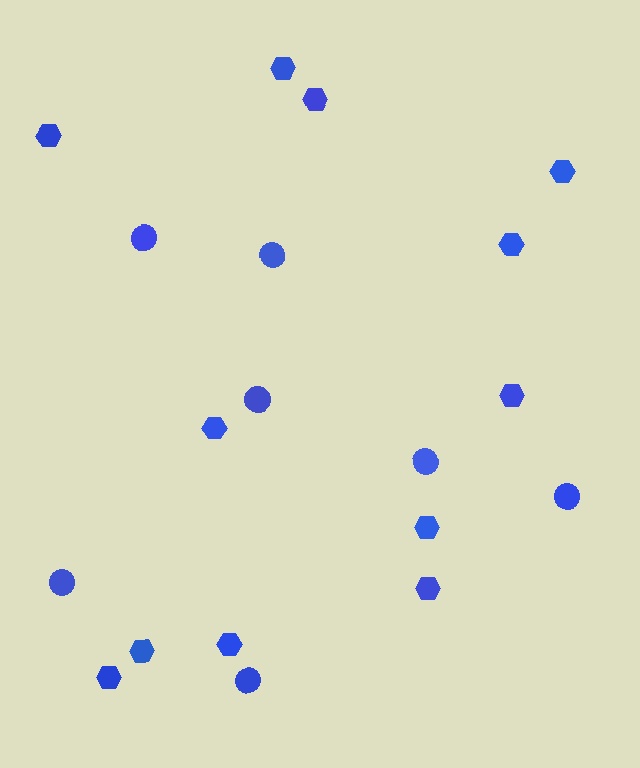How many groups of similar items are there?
There are 2 groups: one group of hexagons (12) and one group of circles (7).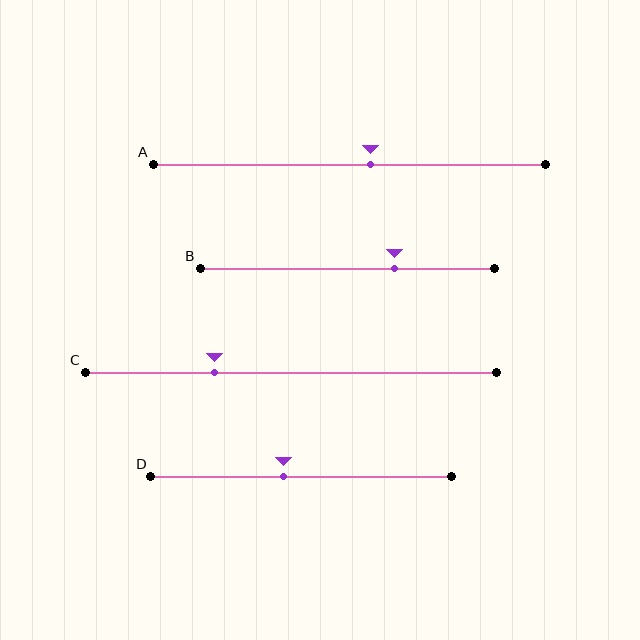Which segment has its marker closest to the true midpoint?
Segment A has its marker closest to the true midpoint.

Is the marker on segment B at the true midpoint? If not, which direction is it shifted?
No, the marker on segment B is shifted to the right by about 16% of the segment length.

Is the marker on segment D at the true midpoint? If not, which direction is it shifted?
No, the marker on segment D is shifted to the left by about 6% of the segment length.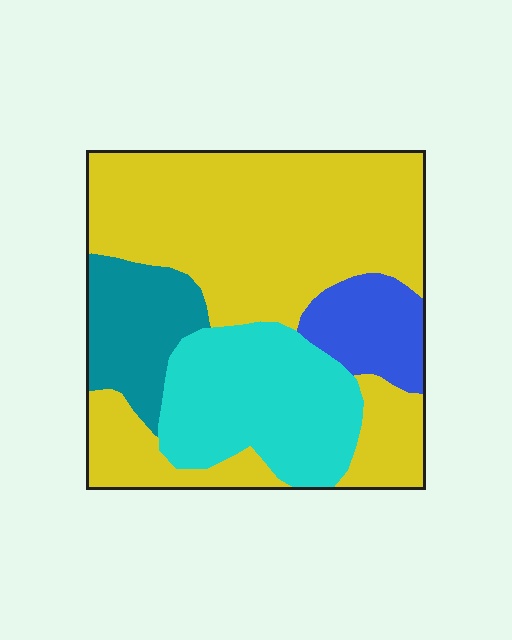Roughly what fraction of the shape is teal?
Teal takes up less than a quarter of the shape.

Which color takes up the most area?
Yellow, at roughly 55%.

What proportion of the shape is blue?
Blue takes up less than a quarter of the shape.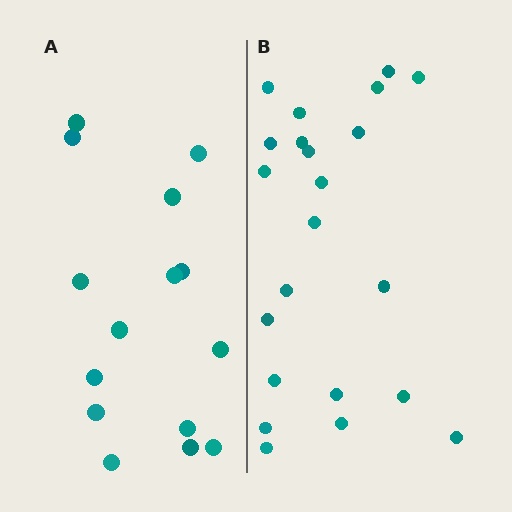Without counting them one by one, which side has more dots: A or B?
Region B (the right region) has more dots.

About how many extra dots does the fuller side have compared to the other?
Region B has roughly 8 or so more dots than region A.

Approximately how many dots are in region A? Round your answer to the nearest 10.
About 20 dots. (The exact count is 15, which rounds to 20.)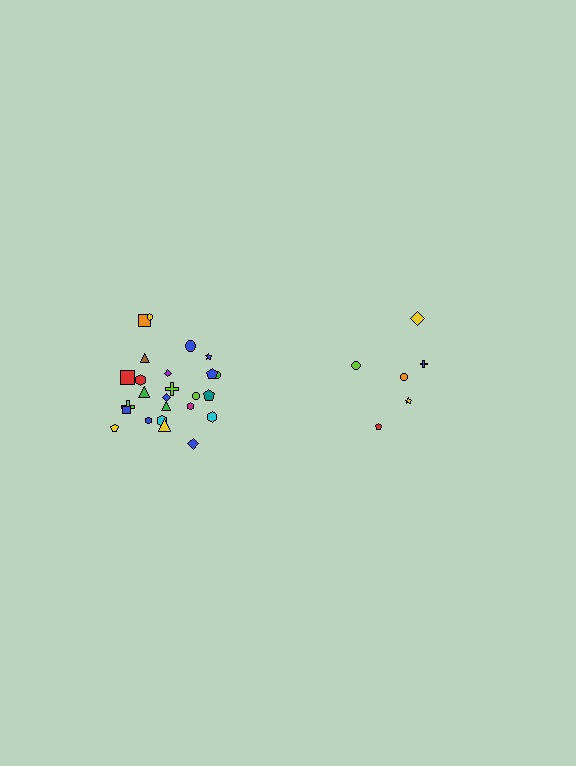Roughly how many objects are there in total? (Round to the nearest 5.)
Roughly 30 objects in total.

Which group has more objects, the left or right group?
The left group.